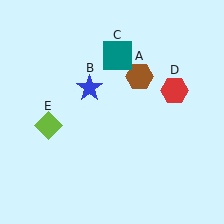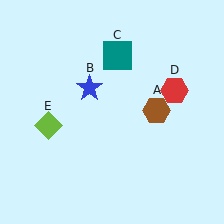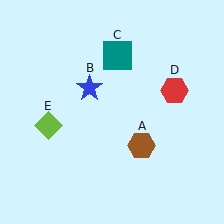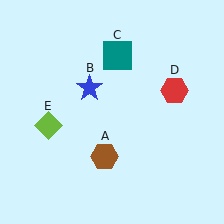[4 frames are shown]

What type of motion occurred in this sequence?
The brown hexagon (object A) rotated clockwise around the center of the scene.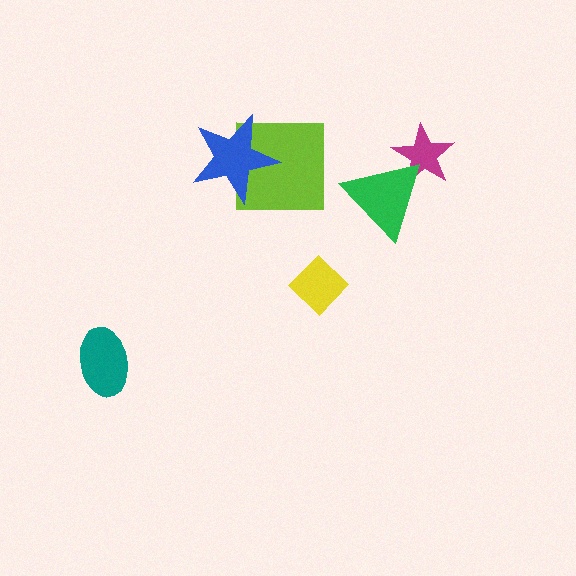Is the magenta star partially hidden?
Yes, it is partially covered by another shape.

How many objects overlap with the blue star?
1 object overlaps with the blue star.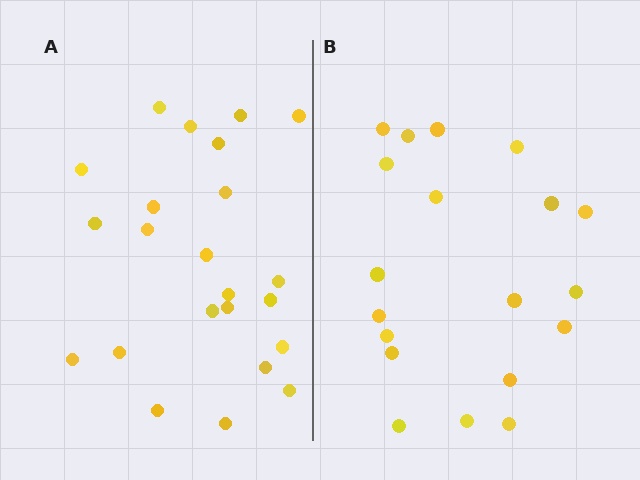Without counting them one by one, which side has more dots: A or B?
Region A (the left region) has more dots.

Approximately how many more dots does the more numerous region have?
Region A has about 4 more dots than region B.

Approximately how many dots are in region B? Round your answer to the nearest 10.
About 20 dots. (The exact count is 19, which rounds to 20.)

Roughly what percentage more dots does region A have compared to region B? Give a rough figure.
About 20% more.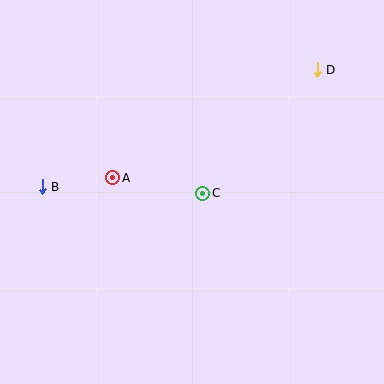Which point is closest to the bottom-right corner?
Point C is closest to the bottom-right corner.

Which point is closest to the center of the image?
Point C at (203, 193) is closest to the center.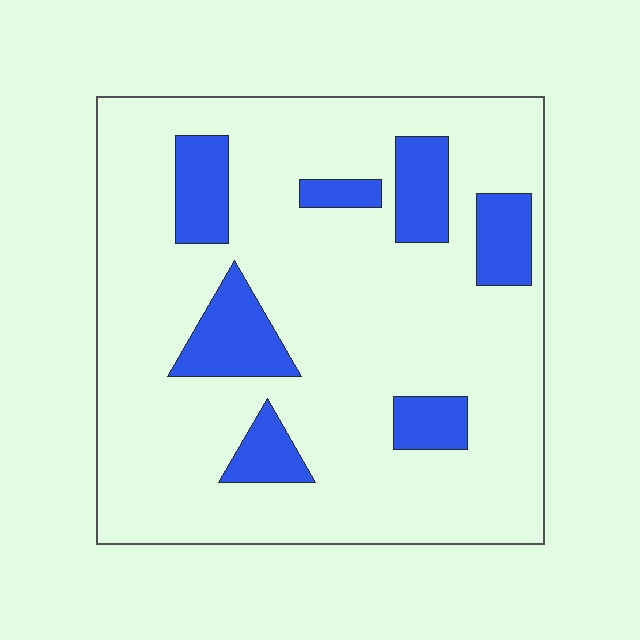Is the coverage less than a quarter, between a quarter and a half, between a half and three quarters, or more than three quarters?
Less than a quarter.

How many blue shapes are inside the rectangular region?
7.